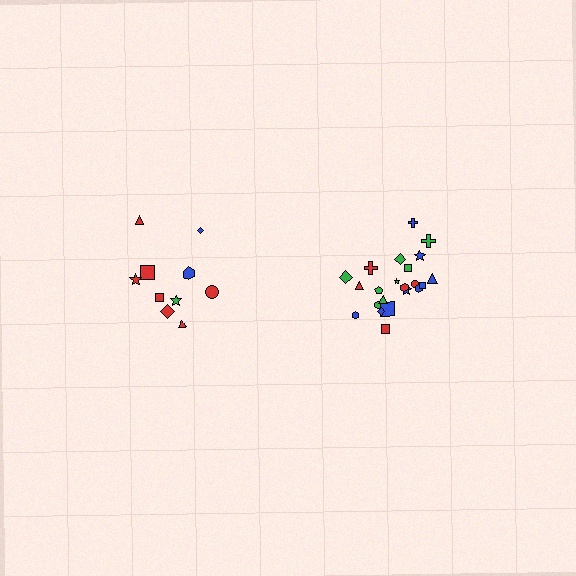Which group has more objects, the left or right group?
The right group.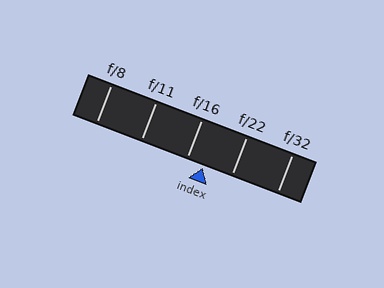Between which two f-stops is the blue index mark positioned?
The index mark is between f/16 and f/22.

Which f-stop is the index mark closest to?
The index mark is closest to f/16.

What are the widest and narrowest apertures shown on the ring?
The widest aperture shown is f/8 and the narrowest is f/32.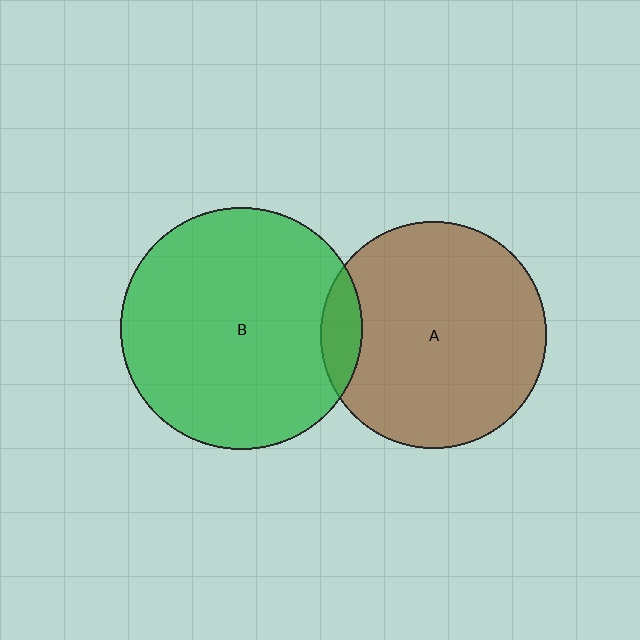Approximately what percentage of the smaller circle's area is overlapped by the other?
Approximately 10%.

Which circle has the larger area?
Circle B (green).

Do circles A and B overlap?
Yes.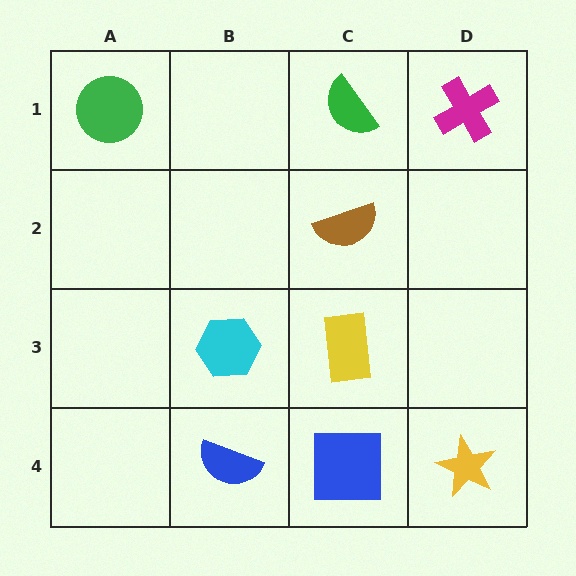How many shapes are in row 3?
2 shapes.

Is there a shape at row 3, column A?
No, that cell is empty.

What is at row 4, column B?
A blue semicircle.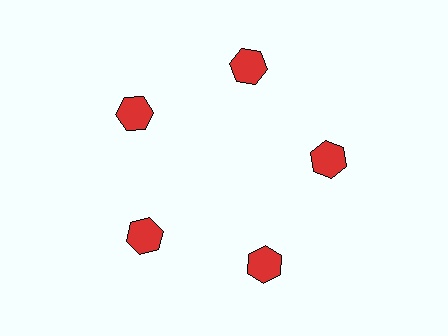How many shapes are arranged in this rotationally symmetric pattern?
There are 5 shapes, arranged in 5 groups of 1.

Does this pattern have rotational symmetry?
Yes, this pattern has 5-fold rotational symmetry. It looks the same after rotating 72 degrees around the center.